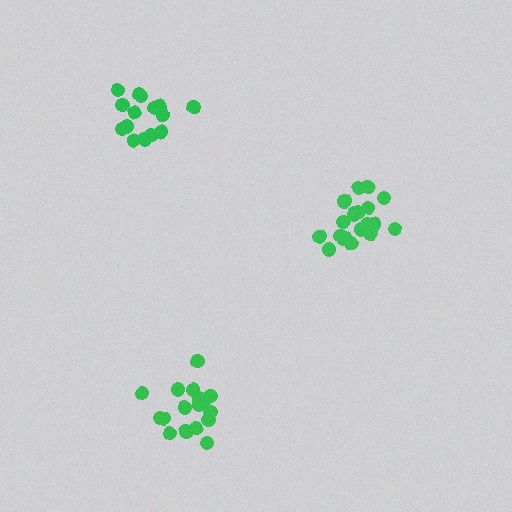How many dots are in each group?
Group 1: 21 dots, Group 2: 17 dots, Group 3: 16 dots (54 total).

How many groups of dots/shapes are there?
There are 3 groups.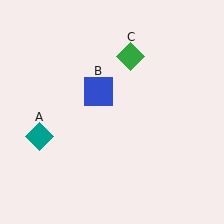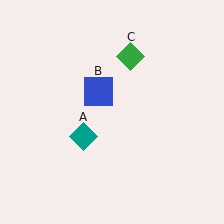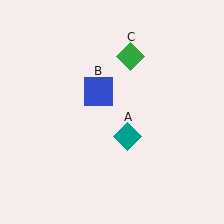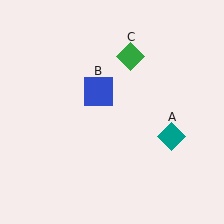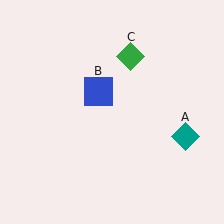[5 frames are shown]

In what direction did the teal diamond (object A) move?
The teal diamond (object A) moved right.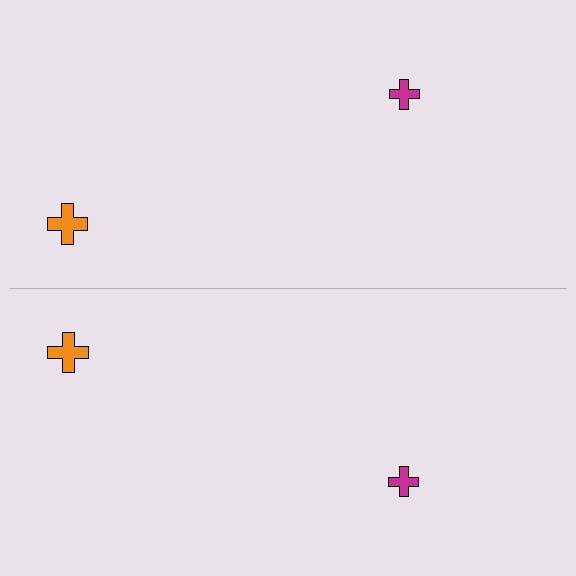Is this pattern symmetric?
Yes, this pattern has bilateral (reflection) symmetry.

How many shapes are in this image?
There are 4 shapes in this image.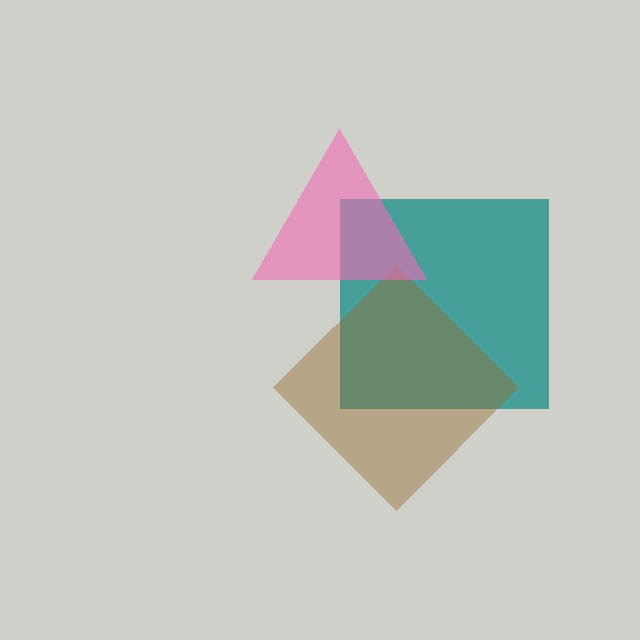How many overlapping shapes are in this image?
There are 3 overlapping shapes in the image.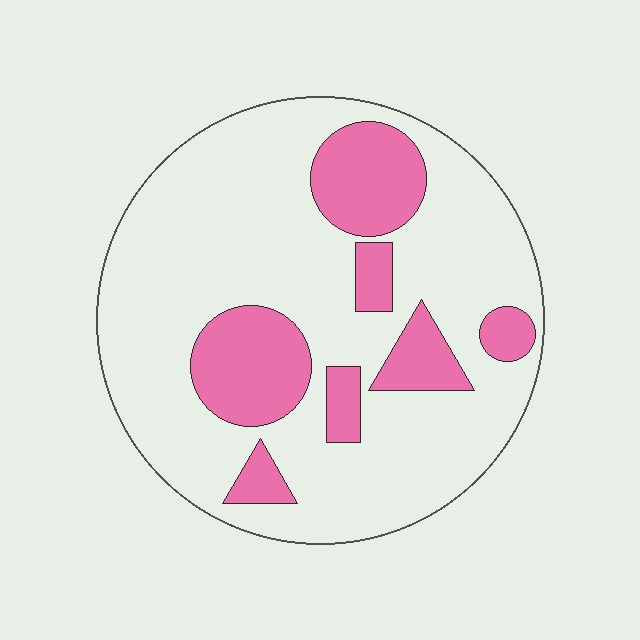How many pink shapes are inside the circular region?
7.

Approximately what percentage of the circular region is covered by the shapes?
Approximately 25%.